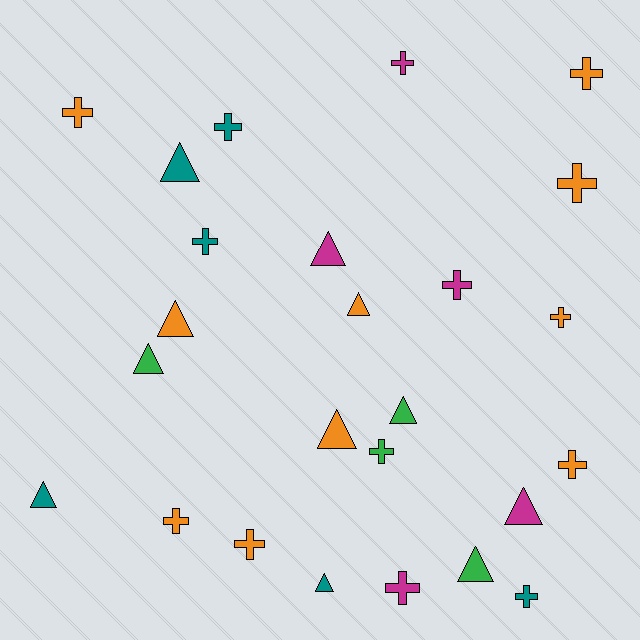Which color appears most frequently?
Orange, with 10 objects.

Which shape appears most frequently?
Cross, with 14 objects.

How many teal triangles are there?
There are 3 teal triangles.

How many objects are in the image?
There are 25 objects.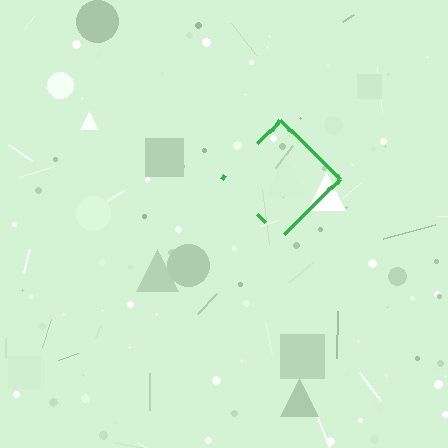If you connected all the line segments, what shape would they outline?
They would outline a diamond.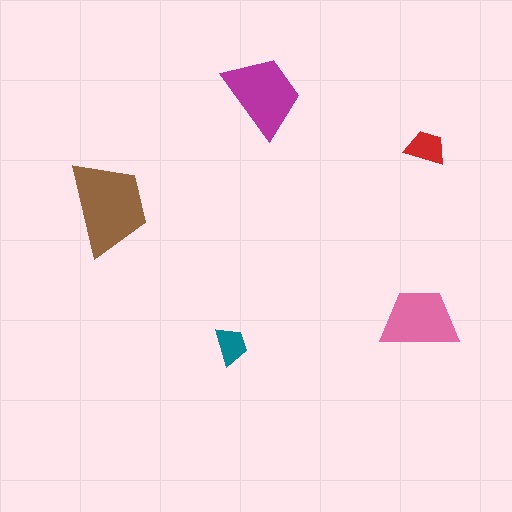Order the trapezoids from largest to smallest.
the brown one, the magenta one, the pink one, the red one, the teal one.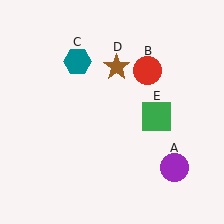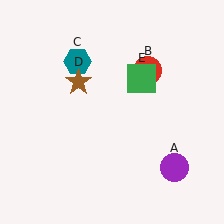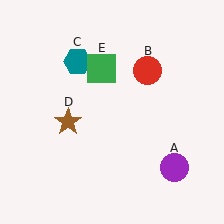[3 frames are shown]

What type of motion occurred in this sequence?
The brown star (object D), green square (object E) rotated counterclockwise around the center of the scene.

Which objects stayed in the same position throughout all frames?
Purple circle (object A) and red circle (object B) and teal hexagon (object C) remained stationary.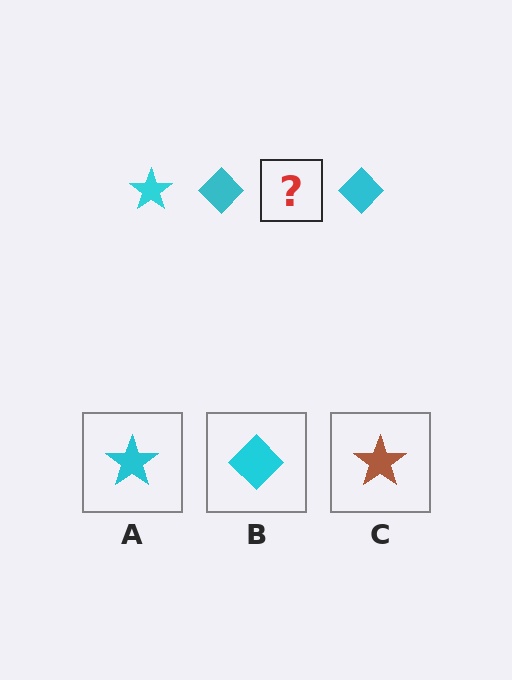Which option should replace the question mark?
Option A.